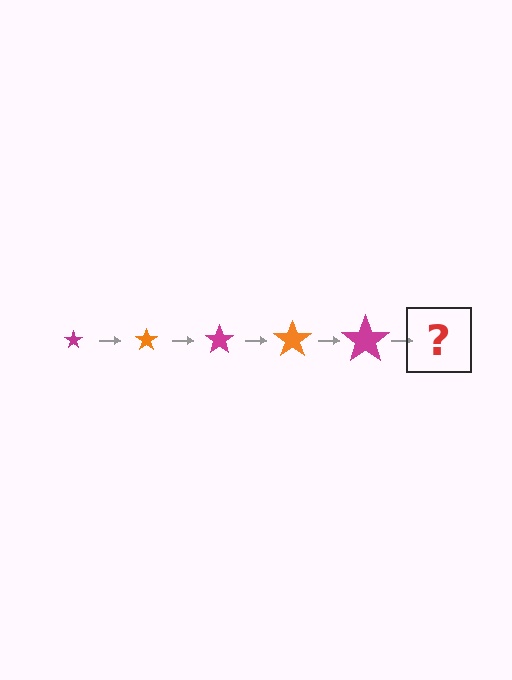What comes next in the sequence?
The next element should be an orange star, larger than the previous one.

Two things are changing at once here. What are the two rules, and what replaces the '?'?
The two rules are that the star grows larger each step and the color cycles through magenta and orange. The '?' should be an orange star, larger than the previous one.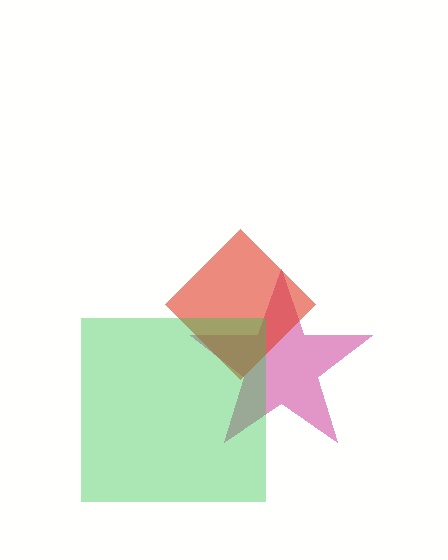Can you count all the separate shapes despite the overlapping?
Yes, there are 3 separate shapes.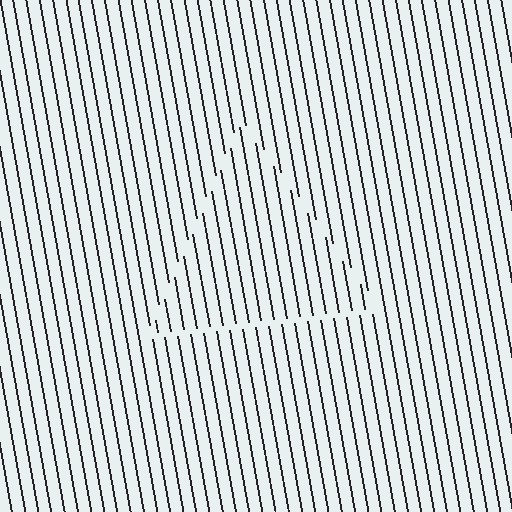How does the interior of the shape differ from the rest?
The interior of the shape contains the same grating, shifted by half a period — the contour is defined by the phase discontinuity where line-ends from the inner and outer gratings abut.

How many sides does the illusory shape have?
3 sides — the line-ends trace a triangle.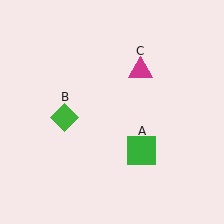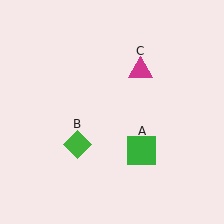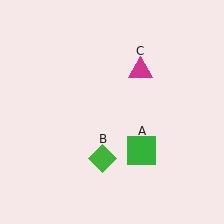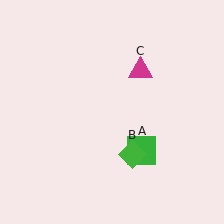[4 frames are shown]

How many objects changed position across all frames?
1 object changed position: green diamond (object B).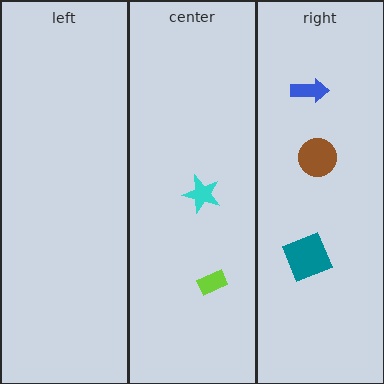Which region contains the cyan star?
The center region.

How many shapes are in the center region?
2.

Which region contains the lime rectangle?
The center region.